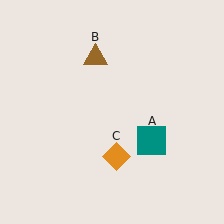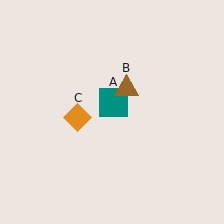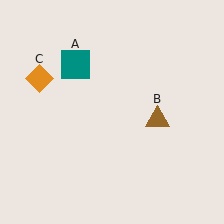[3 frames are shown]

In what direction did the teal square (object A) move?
The teal square (object A) moved up and to the left.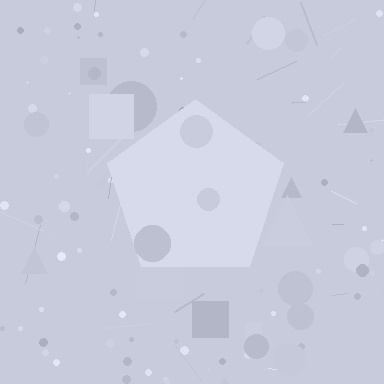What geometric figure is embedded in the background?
A pentagon is embedded in the background.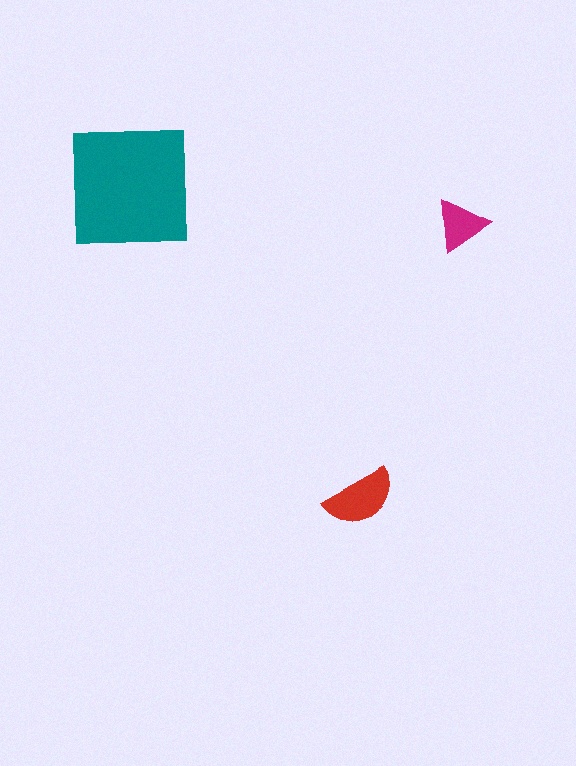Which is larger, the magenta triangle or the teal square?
The teal square.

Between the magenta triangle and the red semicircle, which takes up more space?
The red semicircle.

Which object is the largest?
The teal square.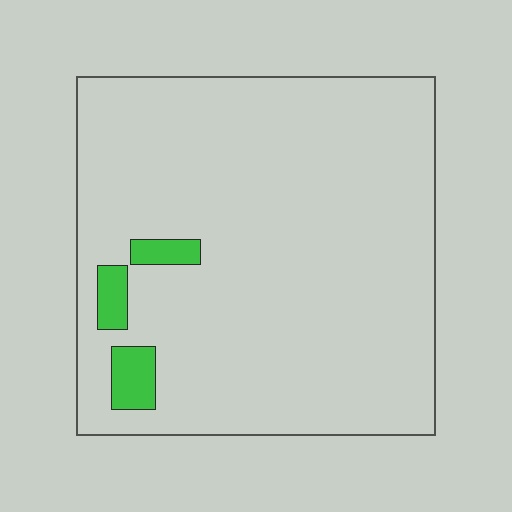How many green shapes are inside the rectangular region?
3.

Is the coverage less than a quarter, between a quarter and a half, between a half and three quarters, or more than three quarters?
Less than a quarter.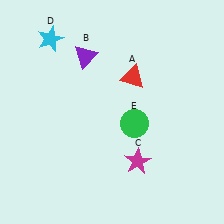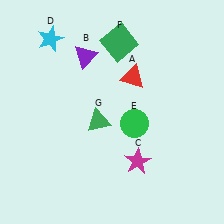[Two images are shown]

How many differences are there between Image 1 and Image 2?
There are 2 differences between the two images.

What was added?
A green square (F), a green triangle (G) were added in Image 2.